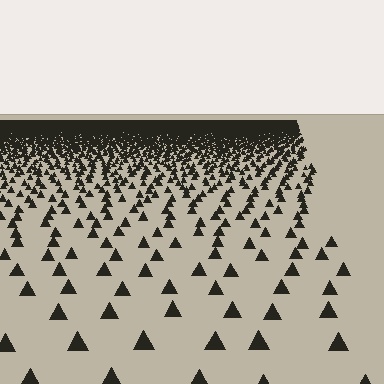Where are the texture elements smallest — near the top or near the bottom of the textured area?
Near the top.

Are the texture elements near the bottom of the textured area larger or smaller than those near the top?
Larger. Near the bottom, elements are closer to the viewer and appear at a bigger on-screen size.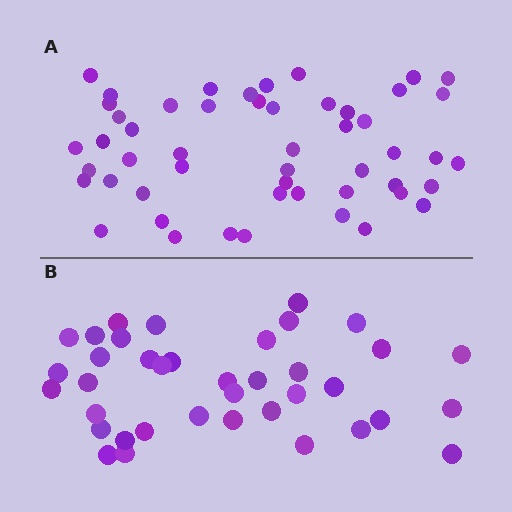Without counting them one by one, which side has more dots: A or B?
Region A (the top region) has more dots.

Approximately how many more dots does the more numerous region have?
Region A has approximately 15 more dots than region B.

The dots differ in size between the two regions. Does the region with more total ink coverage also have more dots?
No. Region B has more total ink coverage because its dots are larger, but region A actually contains more individual dots. Total area can be misleading — the number of items is what matters here.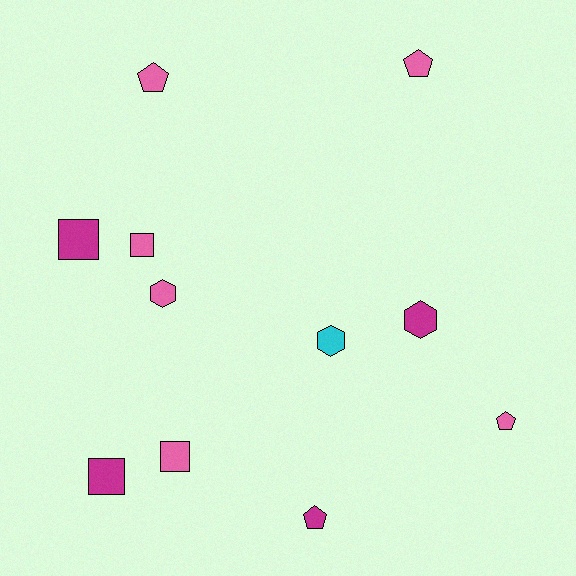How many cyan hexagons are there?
There is 1 cyan hexagon.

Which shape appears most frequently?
Pentagon, with 4 objects.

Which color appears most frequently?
Pink, with 6 objects.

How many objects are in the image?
There are 11 objects.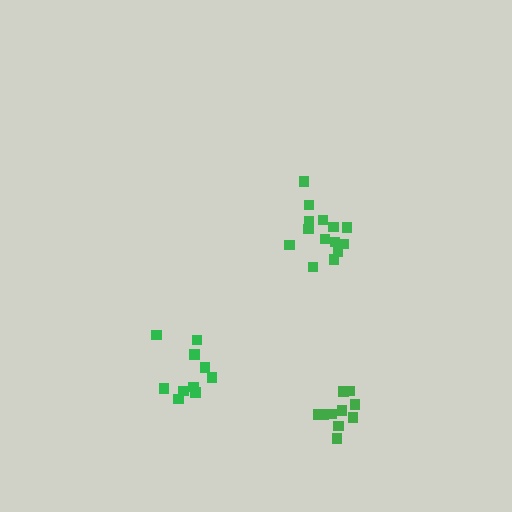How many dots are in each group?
Group 1: 14 dots, Group 2: 10 dots, Group 3: 10 dots (34 total).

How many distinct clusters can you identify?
There are 3 distinct clusters.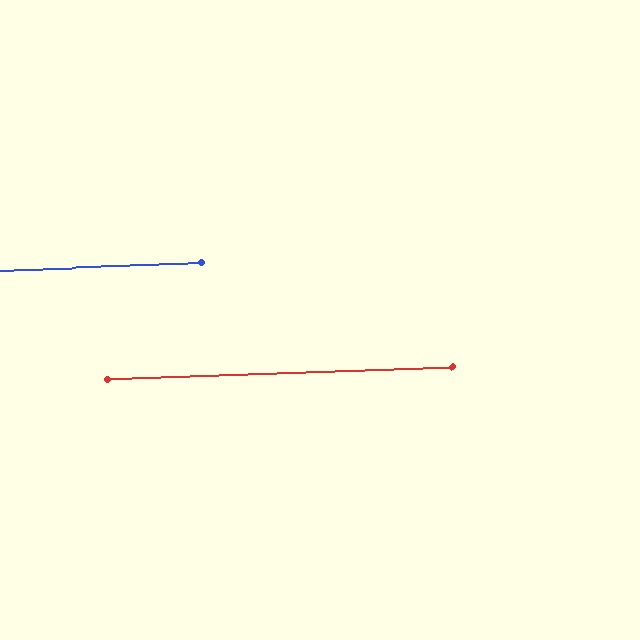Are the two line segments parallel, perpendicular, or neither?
Parallel — their directions differ by only 0.4°.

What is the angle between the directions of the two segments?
Approximately 0 degrees.